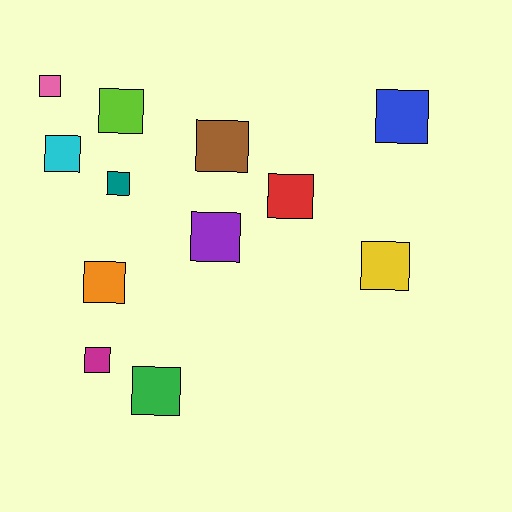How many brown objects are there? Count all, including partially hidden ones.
There is 1 brown object.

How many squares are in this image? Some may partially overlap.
There are 12 squares.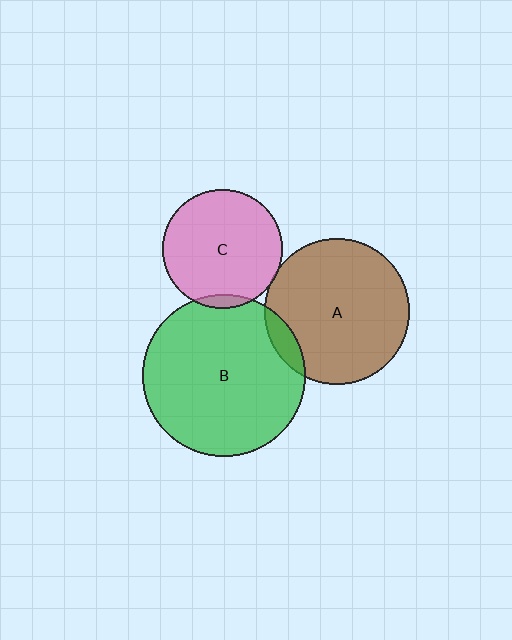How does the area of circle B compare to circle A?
Approximately 1.3 times.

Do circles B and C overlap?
Yes.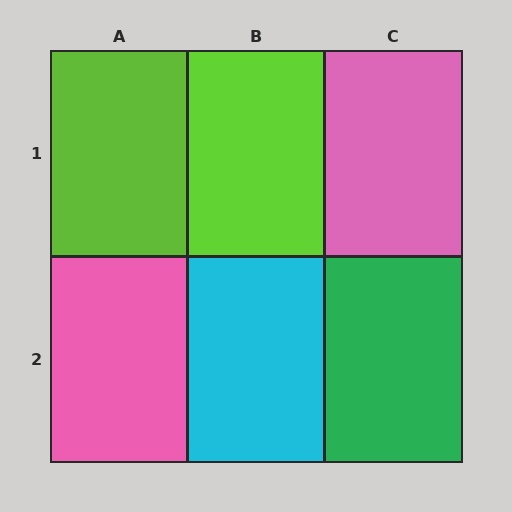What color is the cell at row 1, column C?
Pink.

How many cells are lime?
2 cells are lime.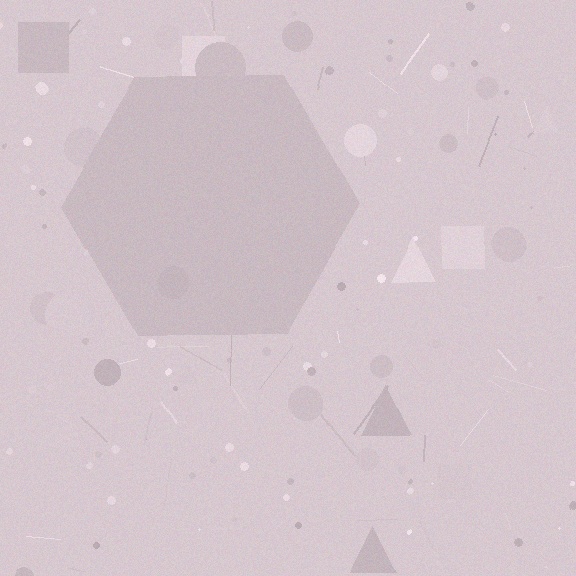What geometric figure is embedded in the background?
A hexagon is embedded in the background.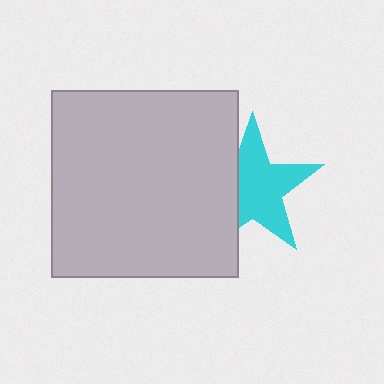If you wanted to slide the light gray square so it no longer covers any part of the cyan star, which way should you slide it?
Slide it left — that is the most direct way to separate the two shapes.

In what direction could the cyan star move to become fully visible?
The cyan star could move right. That would shift it out from behind the light gray square entirely.